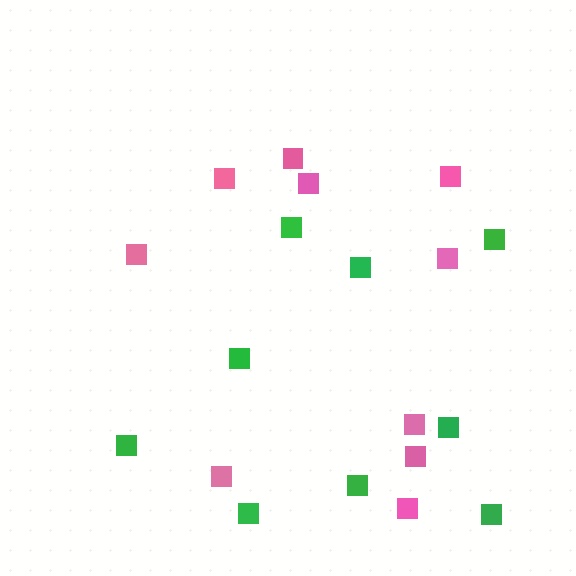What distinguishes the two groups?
There are 2 groups: one group of green squares (9) and one group of pink squares (10).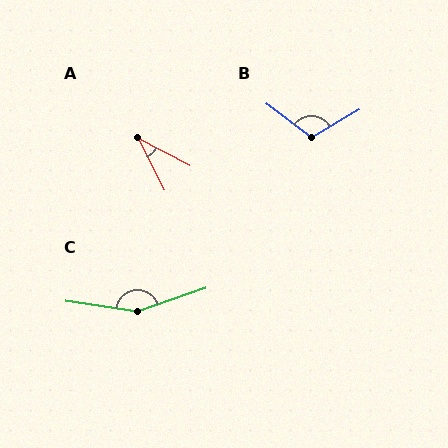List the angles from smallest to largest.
A (36°), B (113°), C (153°).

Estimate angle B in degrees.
Approximately 113 degrees.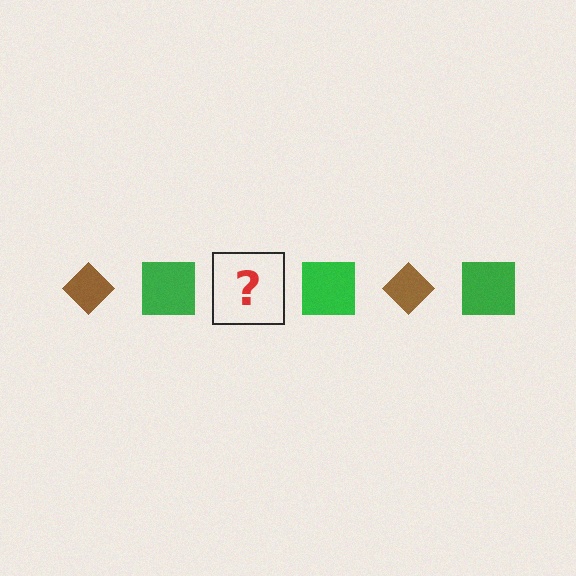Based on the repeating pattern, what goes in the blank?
The blank should be a brown diamond.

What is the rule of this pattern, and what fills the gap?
The rule is that the pattern alternates between brown diamond and green square. The gap should be filled with a brown diamond.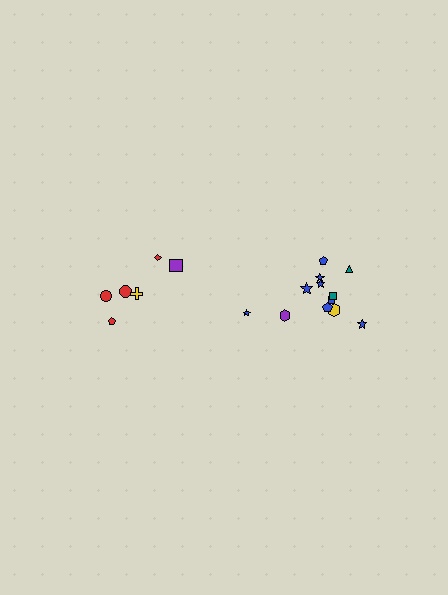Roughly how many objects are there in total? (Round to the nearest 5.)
Roughly 20 objects in total.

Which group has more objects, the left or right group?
The right group.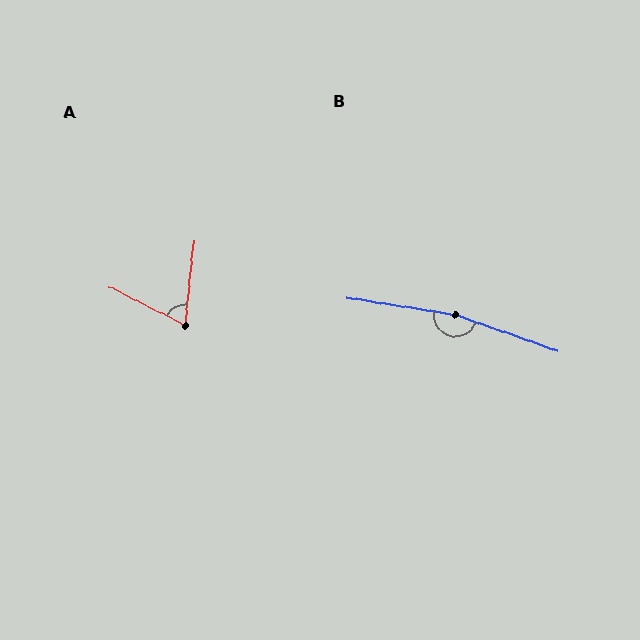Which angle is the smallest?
A, at approximately 70 degrees.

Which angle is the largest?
B, at approximately 169 degrees.